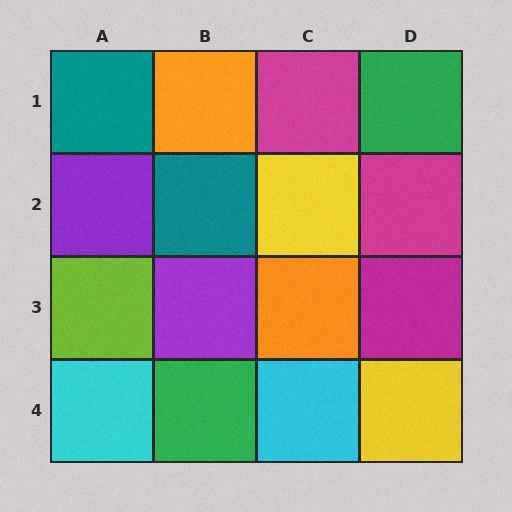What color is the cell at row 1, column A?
Teal.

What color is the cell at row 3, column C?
Orange.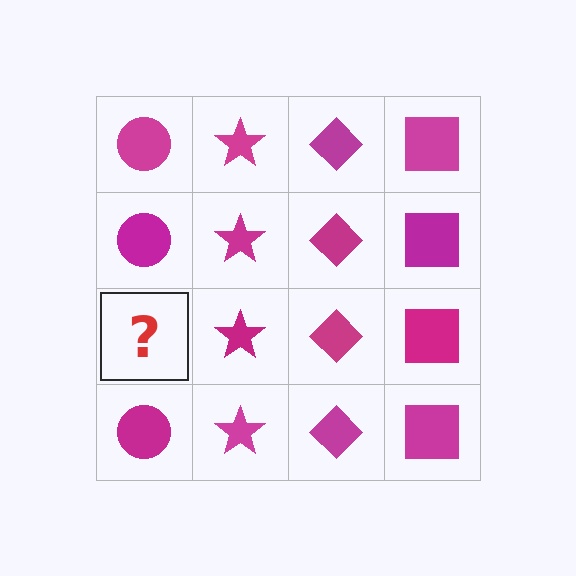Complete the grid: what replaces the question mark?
The question mark should be replaced with a magenta circle.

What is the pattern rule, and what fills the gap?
The rule is that each column has a consistent shape. The gap should be filled with a magenta circle.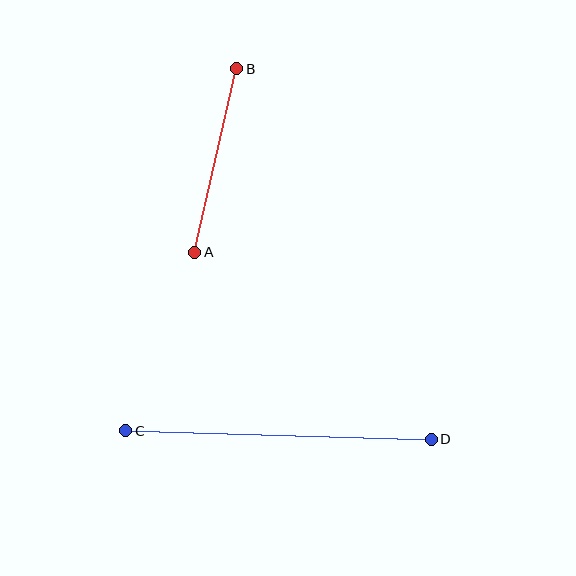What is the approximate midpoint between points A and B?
The midpoint is at approximately (216, 160) pixels.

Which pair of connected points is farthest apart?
Points C and D are farthest apart.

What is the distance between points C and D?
The distance is approximately 306 pixels.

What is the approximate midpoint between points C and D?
The midpoint is at approximately (279, 435) pixels.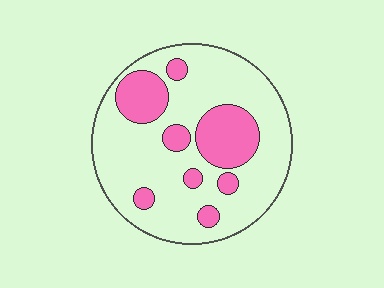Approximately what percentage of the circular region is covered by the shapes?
Approximately 25%.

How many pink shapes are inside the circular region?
8.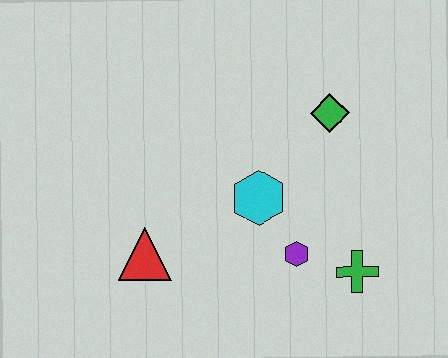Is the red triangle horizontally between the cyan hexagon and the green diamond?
No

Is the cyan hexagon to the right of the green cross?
No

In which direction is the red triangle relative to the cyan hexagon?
The red triangle is to the left of the cyan hexagon.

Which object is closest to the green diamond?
The cyan hexagon is closest to the green diamond.